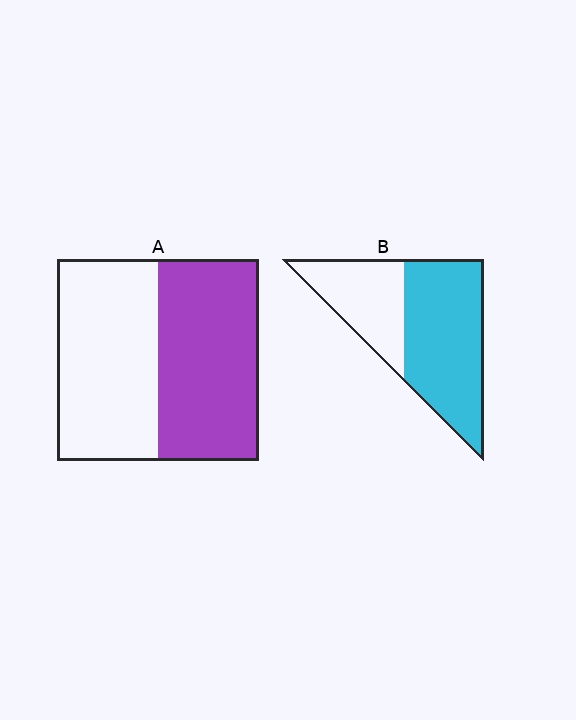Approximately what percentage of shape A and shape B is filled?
A is approximately 50% and B is approximately 65%.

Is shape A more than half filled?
Roughly half.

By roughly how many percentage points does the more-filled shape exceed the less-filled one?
By roughly 15 percentage points (B over A).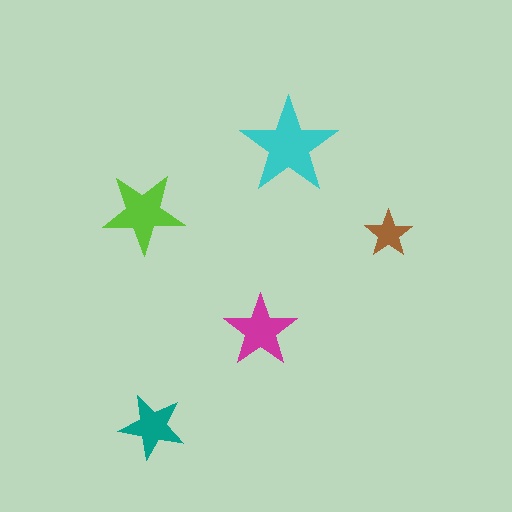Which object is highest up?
The cyan star is topmost.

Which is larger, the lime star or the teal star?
The lime one.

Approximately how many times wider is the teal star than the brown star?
About 1.5 times wider.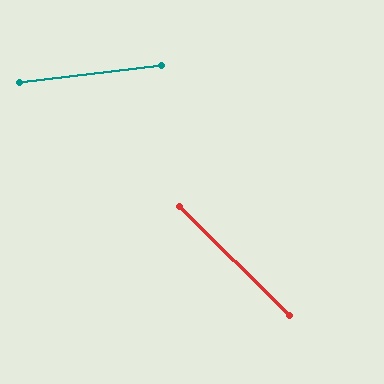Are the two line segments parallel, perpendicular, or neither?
Neither parallel nor perpendicular — they differ by about 52°.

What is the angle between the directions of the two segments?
Approximately 52 degrees.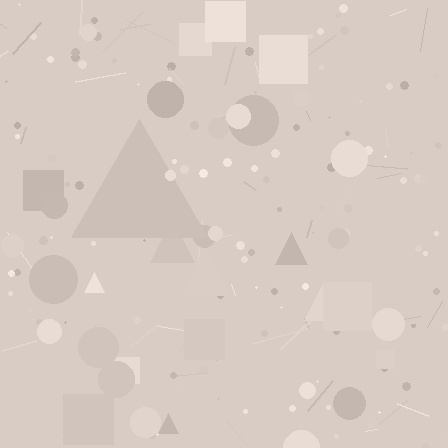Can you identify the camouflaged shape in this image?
The camouflaged shape is a triangle.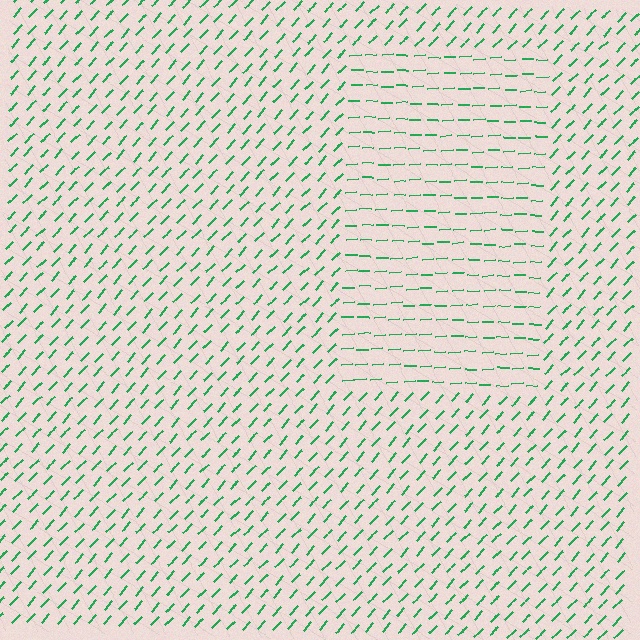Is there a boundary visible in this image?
Yes, there is a texture boundary formed by a change in line orientation.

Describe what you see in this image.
The image is filled with small green line segments. A rectangle region in the image has lines oriented differently from the surrounding lines, creating a visible texture boundary.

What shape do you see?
I see a rectangle.